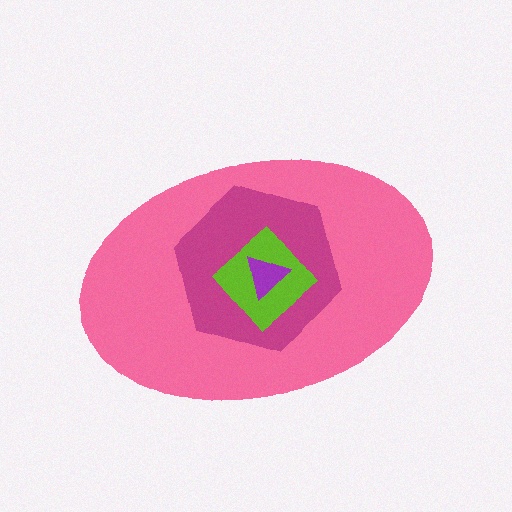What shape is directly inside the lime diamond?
The purple triangle.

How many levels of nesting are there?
4.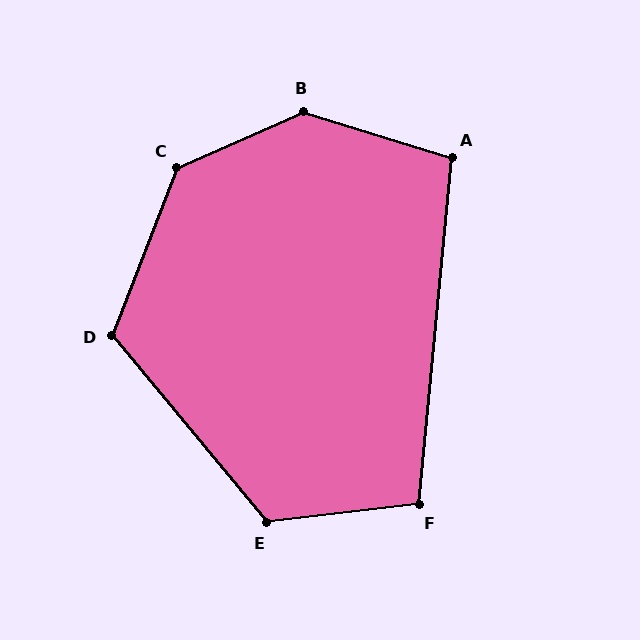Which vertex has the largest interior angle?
B, at approximately 139 degrees.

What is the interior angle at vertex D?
Approximately 119 degrees (obtuse).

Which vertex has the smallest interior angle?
A, at approximately 102 degrees.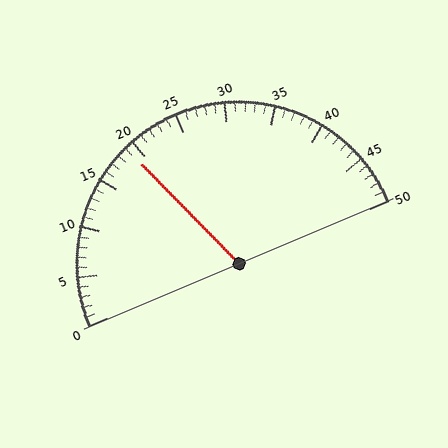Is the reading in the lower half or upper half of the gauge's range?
The reading is in the lower half of the range (0 to 50).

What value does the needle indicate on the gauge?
The needle indicates approximately 19.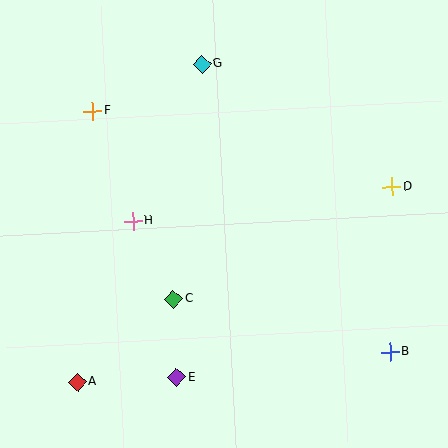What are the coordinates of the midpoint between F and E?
The midpoint between F and E is at (135, 244).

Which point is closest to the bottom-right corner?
Point B is closest to the bottom-right corner.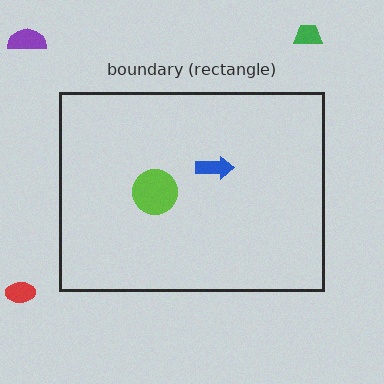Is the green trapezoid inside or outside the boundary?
Outside.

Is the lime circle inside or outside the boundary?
Inside.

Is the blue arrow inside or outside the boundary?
Inside.